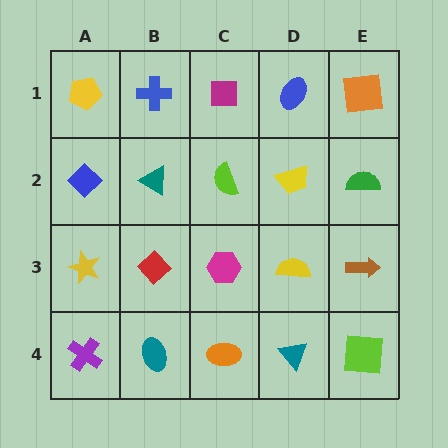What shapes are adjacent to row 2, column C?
A magenta square (row 1, column C), a magenta hexagon (row 3, column C), a teal triangle (row 2, column B), a yellow trapezoid (row 2, column D).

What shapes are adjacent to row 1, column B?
A teal triangle (row 2, column B), a yellow pentagon (row 1, column A), a magenta square (row 1, column C).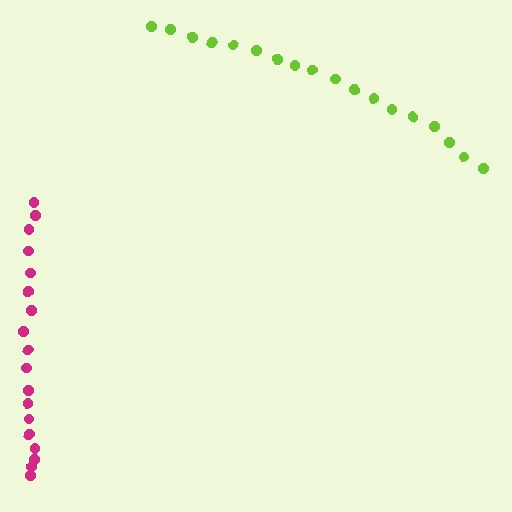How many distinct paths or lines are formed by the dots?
There are 2 distinct paths.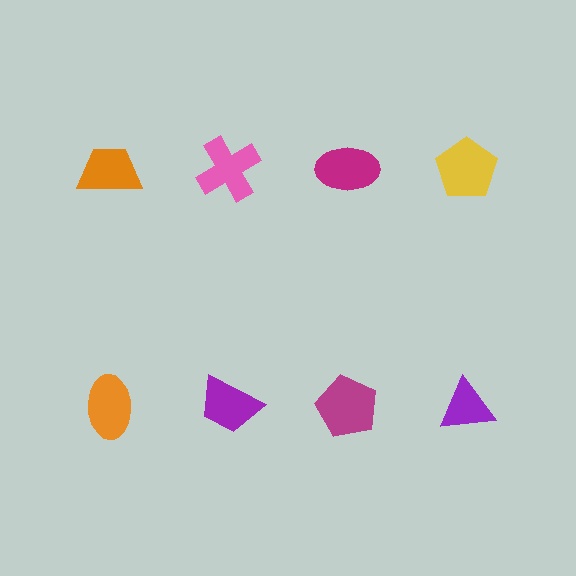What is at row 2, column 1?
An orange ellipse.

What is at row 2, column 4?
A purple triangle.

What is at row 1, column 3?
A magenta ellipse.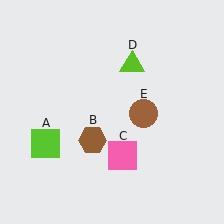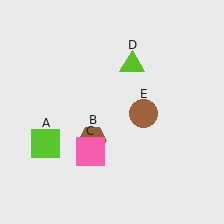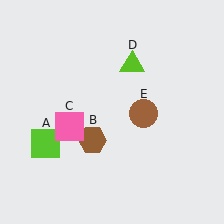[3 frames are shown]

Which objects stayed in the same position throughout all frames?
Lime square (object A) and brown hexagon (object B) and lime triangle (object D) and brown circle (object E) remained stationary.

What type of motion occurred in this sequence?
The pink square (object C) rotated clockwise around the center of the scene.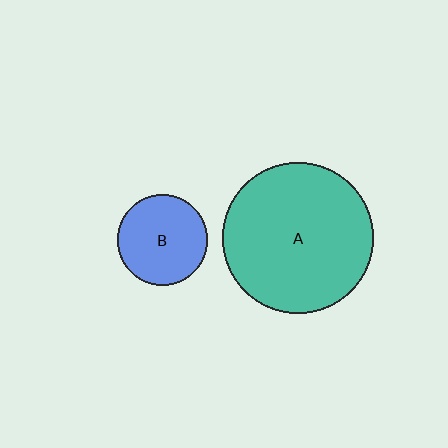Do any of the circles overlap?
No, none of the circles overlap.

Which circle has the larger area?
Circle A (teal).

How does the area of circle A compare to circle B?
Approximately 2.8 times.